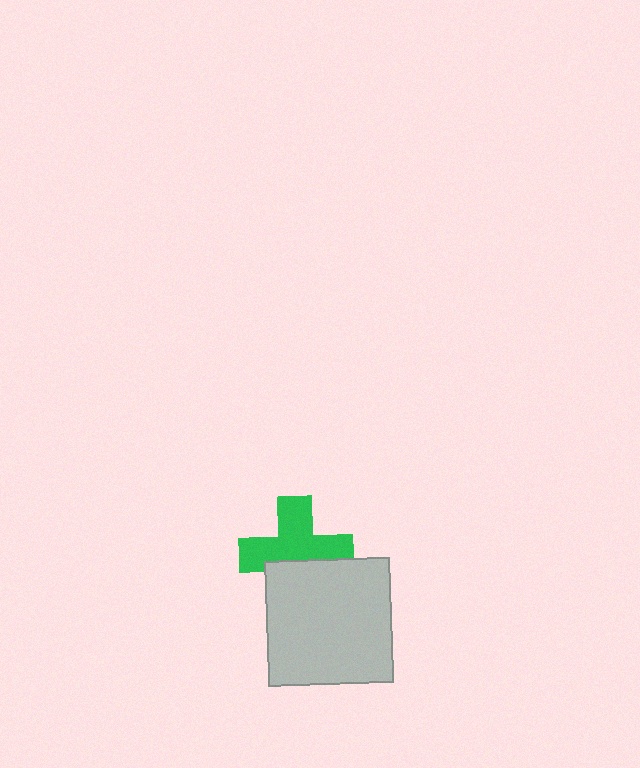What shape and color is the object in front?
The object in front is a light gray square.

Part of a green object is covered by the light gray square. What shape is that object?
It is a cross.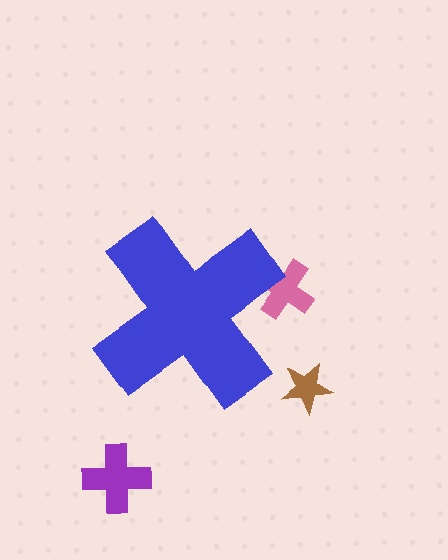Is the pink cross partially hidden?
Yes, the pink cross is partially hidden behind the blue cross.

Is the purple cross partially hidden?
No, the purple cross is fully visible.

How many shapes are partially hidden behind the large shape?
1 shape is partially hidden.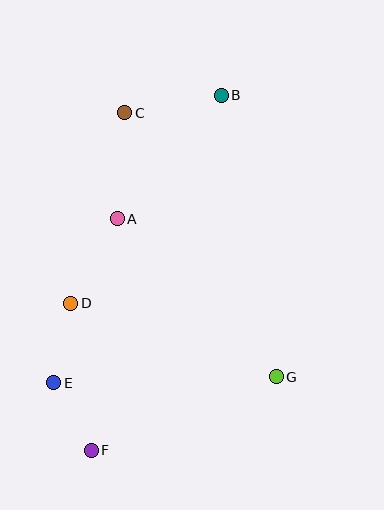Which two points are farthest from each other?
Points B and F are farthest from each other.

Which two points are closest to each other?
Points E and F are closest to each other.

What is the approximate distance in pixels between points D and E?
The distance between D and E is approximately 81 pixels.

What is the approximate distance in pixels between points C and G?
The distance between C and G is approximately 304 pixels.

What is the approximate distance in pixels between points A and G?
The distance between A and G is approximately 224 pixels.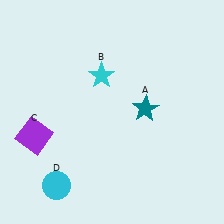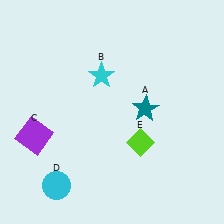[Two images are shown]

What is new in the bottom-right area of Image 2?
A lime diamond (E) was added in the bottom-right area of Image 2.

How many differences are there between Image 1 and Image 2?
There is 1 difference between the two images.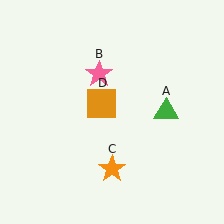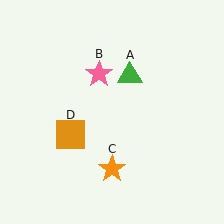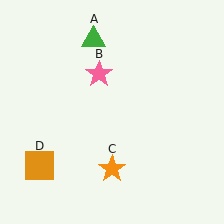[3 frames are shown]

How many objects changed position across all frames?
2 objects changed position: green triangle (object A), orange square (object D).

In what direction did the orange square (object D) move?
The orange square (object D) moved down and to the left.